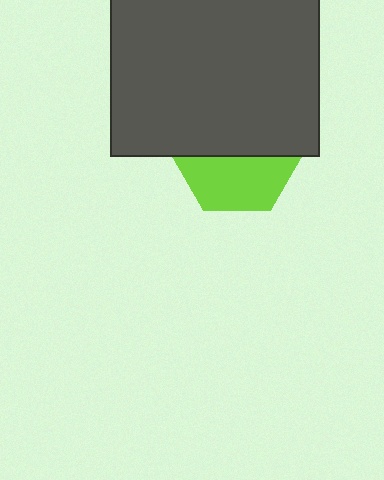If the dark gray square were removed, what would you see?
You would see the complete lime hexagon.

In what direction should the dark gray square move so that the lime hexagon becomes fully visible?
The dark gray square should move up. That is the shortest direction to clear the overlap and leave the lime hexagon fully visible.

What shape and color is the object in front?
The object in front is a dark gray square.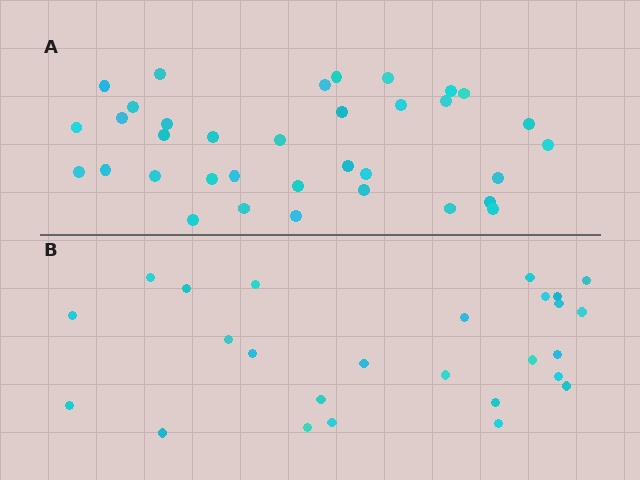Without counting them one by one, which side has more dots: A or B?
Region A (the top region) has more dots.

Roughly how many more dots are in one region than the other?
Region A has roughly 8 or so more dots than region B.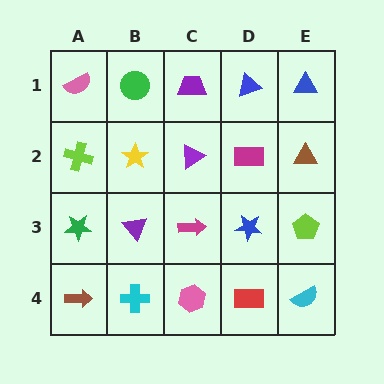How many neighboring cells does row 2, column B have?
4.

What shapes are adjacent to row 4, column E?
A lime pentagon (row 3, column E), a red rectangle (row 4, column D).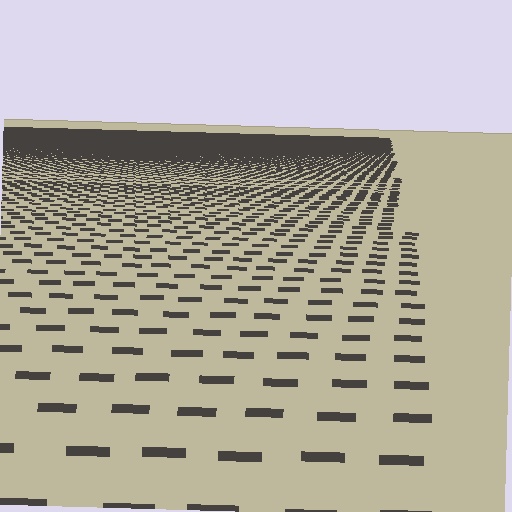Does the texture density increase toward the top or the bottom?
Density increases toward the top.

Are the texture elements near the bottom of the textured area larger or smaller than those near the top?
Larger. Near the bottom, elements are closer to the viewer and appear at a bigger on-screen size.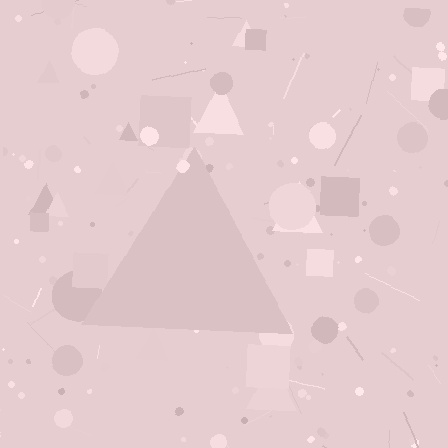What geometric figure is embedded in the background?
A triangle is embedded in the background.